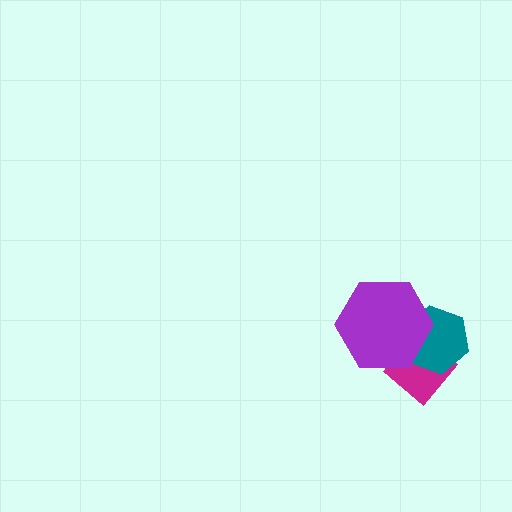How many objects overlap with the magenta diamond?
2 objects overlap with the magenta diamond.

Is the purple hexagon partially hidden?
No, no other shape covers it.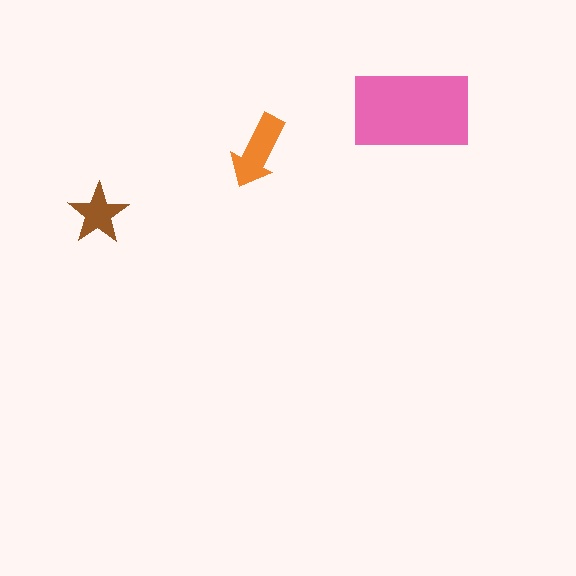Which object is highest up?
The pink rectangle is topmost.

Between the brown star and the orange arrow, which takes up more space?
The orange arrow.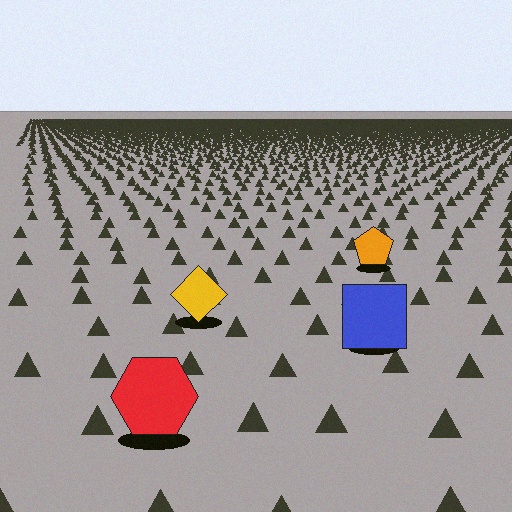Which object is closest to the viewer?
The red hexagon is closest. The texture marks near it are larger and more spread out.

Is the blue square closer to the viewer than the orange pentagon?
Yes. The blue square is closer — you can tell from the texture gradient: the ground texture is coarser near it.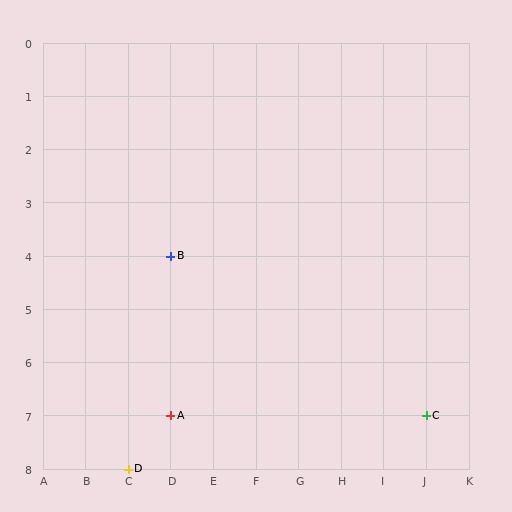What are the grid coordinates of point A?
Point A is at grid coordinates (D, 7).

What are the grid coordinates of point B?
Point B is at grid coordinates (D, 4).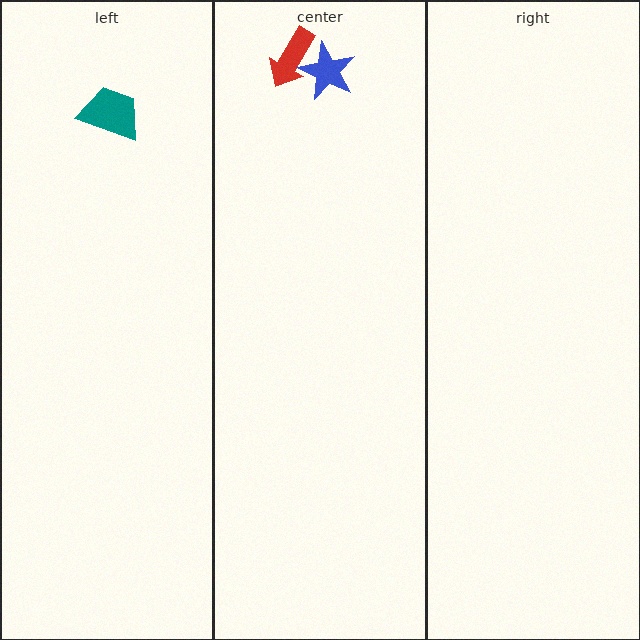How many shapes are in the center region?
2.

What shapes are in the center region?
The red arrow, the blue star.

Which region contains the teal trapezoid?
The left region.